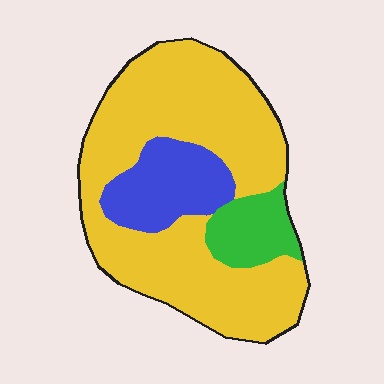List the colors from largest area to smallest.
From largest to smallest: yellow, blue, green.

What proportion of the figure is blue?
Blue covers around 15% of the figure.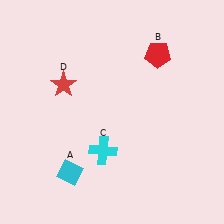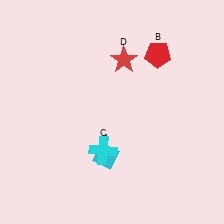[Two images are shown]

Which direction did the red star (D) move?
The red star (D) moved right.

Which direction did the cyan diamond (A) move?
The cyan diamond (A) moved right.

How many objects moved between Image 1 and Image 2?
2 objects moved between the two images.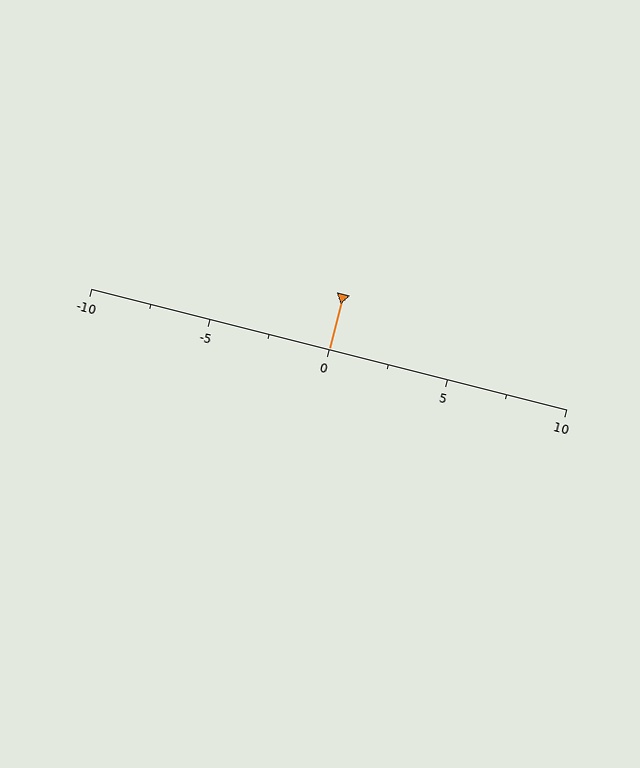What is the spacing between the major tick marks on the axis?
The major ticks are spaced 5 apart.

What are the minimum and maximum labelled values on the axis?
The axis runs from -10 to 10.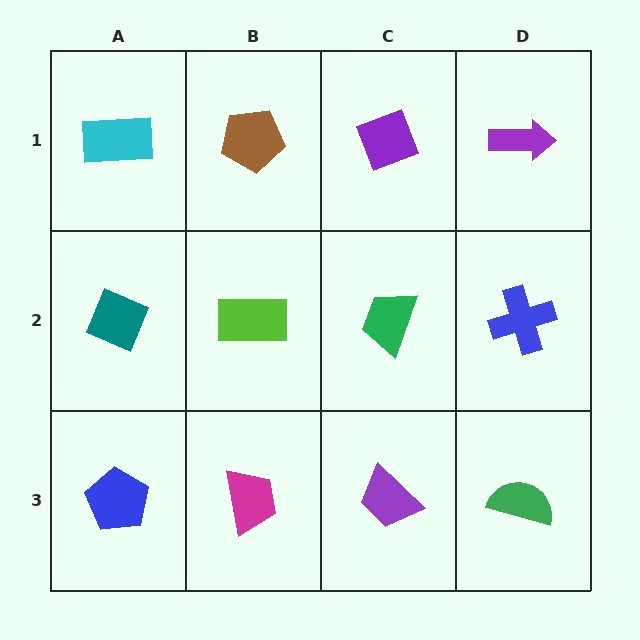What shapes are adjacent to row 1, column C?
A green trapezoid (row 2, column C), a brown pentagon (row 1, column B), a purple arrow (row 1, column D).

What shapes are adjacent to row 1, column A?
A teal diamond (row 2, column A), a brown pentagon (row 1, column B).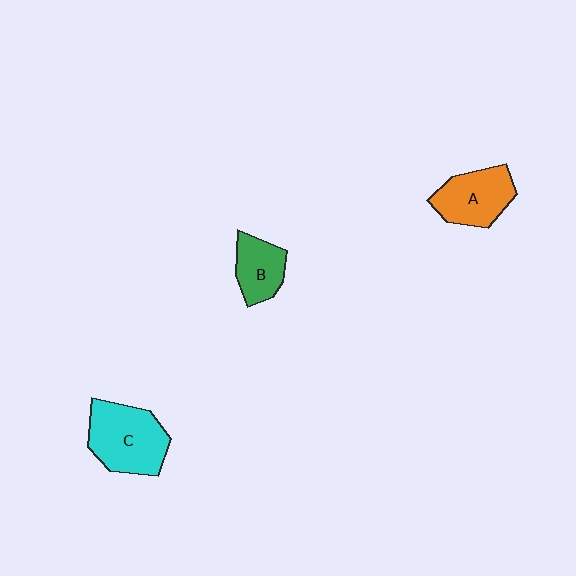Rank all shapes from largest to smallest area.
From largest to smallest: C (cyan), A (orange), B (green).